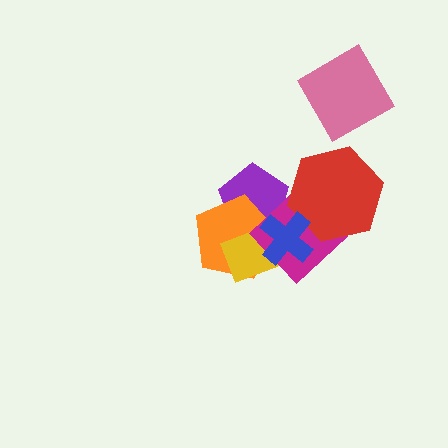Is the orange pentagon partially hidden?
Yes, it is partially covered by another shape.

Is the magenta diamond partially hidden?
Yes, it is partially covered by another shape.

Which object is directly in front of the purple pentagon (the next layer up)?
The orange pentagon is directly in front of the purple pentagon.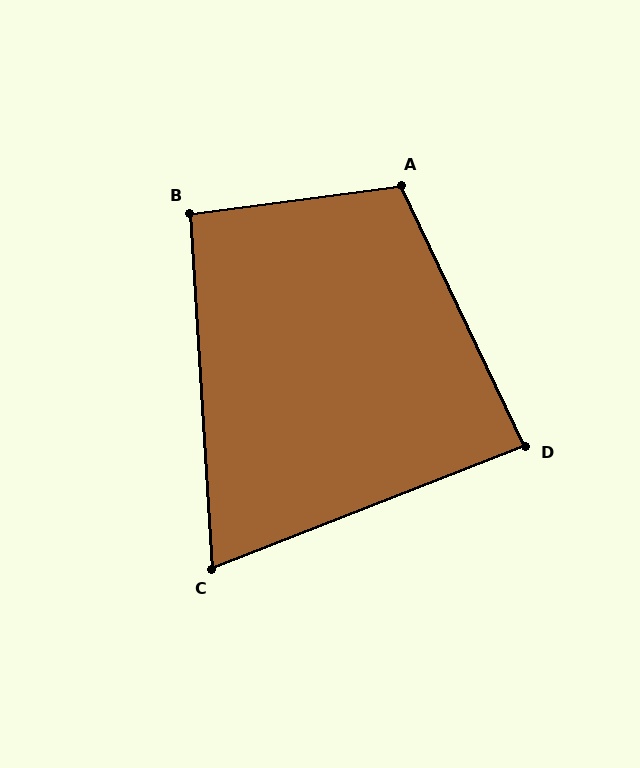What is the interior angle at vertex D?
Approximately 86 degrees (approximately right).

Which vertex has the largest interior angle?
A, at approximately 108 degrees.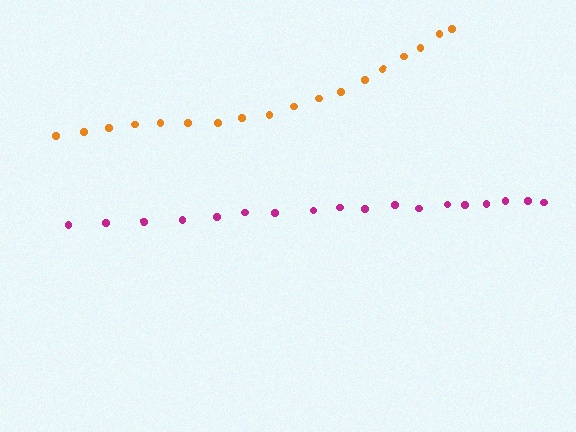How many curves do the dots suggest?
There are 2 distinct paths.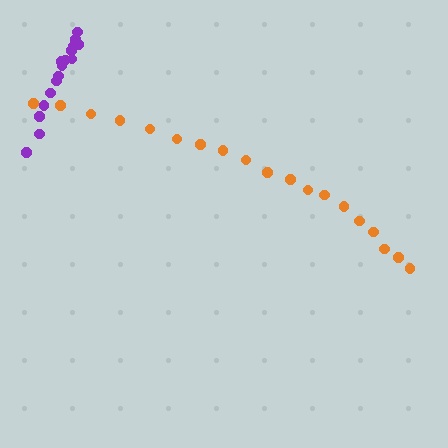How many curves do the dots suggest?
There are 2 distinct paths.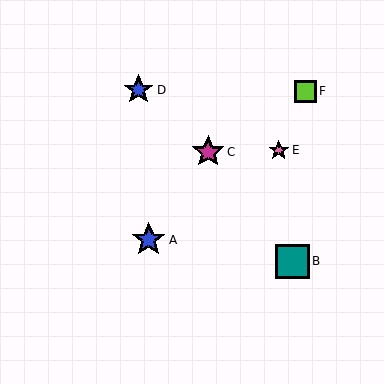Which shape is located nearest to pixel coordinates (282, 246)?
The teal square (labeled B) at (292, 261) is nearest to that location.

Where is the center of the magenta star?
The center of the magenta star is at (208, 152).